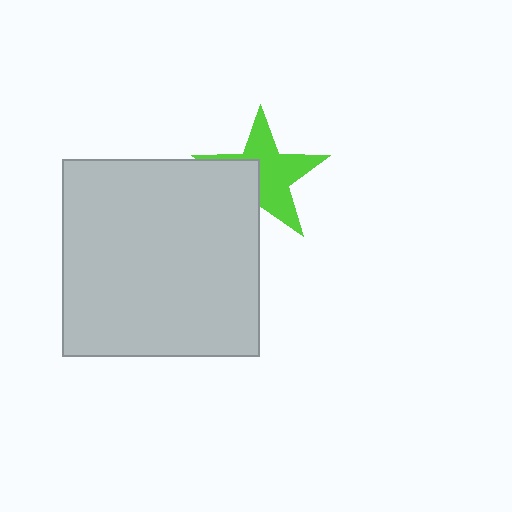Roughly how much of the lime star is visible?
About half of it is visible (roughly 64%).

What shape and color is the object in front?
The object in front is a light gray square.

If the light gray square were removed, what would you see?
You would see the complete lime star.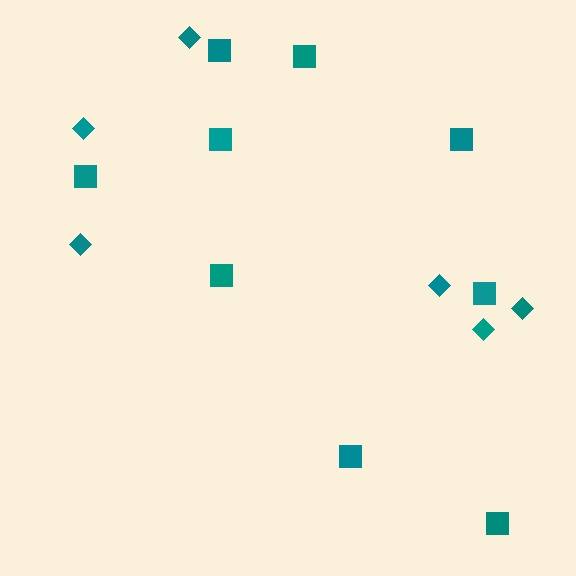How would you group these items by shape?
There are 2 groups: one group of diamonds (6) and one group of squares (9).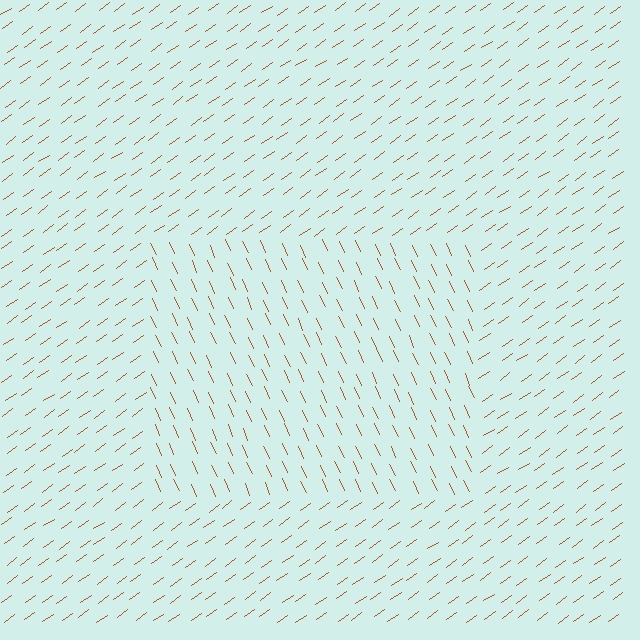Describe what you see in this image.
The image is filled with small brown line segments. A rectangle region in the image has lines oriented differently from the surrounding lines, creating a visible texture boundary.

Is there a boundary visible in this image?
Yes, there is a texture boundary formed by a change in line orientation.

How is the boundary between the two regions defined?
The boundary is defined purely by a change in line orientation (approximately 79 degrees difference). All lines are the same color and thickness.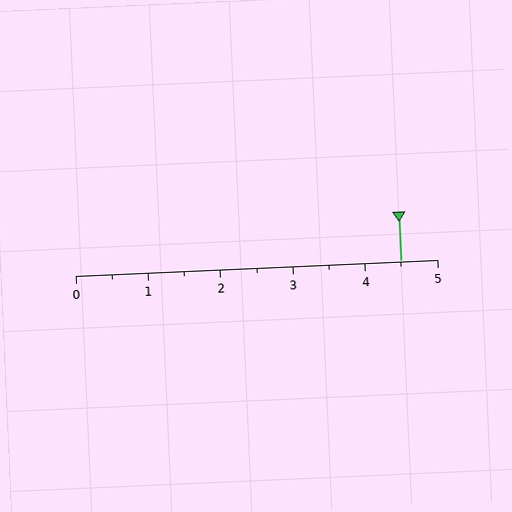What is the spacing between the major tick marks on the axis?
The major ticks are spaced 1 apart.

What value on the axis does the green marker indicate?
The marker indicates approximately 4.5.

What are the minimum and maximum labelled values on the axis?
The axis runs from 0 to 5.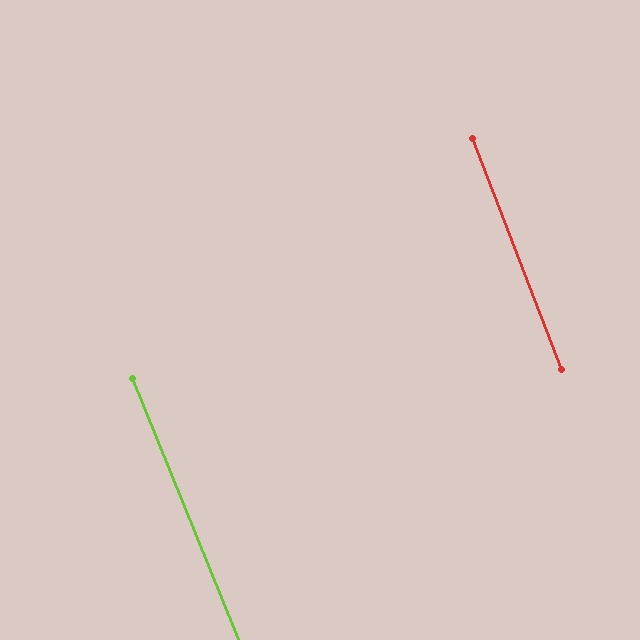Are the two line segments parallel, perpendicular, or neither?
Parallel — their directions differ by only 1.1°.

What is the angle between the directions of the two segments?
Approximately 1 degree.